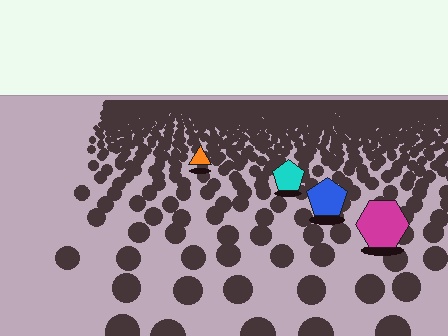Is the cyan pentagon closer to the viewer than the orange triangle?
Yes. The cyan pentagon is closer — you can tell from the texture gradient: the ground texture is coarser near it.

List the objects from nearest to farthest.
From nearest to farthest: the magenta hexagon, the blue pentagon, the cyan pentagon, the orange triangle.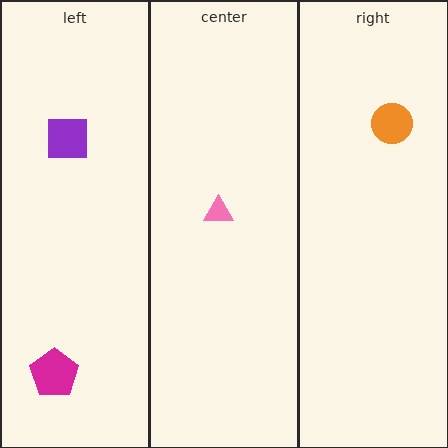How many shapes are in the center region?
1.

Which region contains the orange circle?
The right region.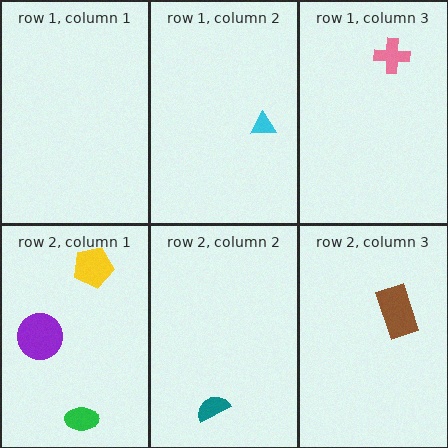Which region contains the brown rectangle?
The row 2, column 3 region.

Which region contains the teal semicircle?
The row 2, column 2 region.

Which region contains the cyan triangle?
The row 1, column 2 region.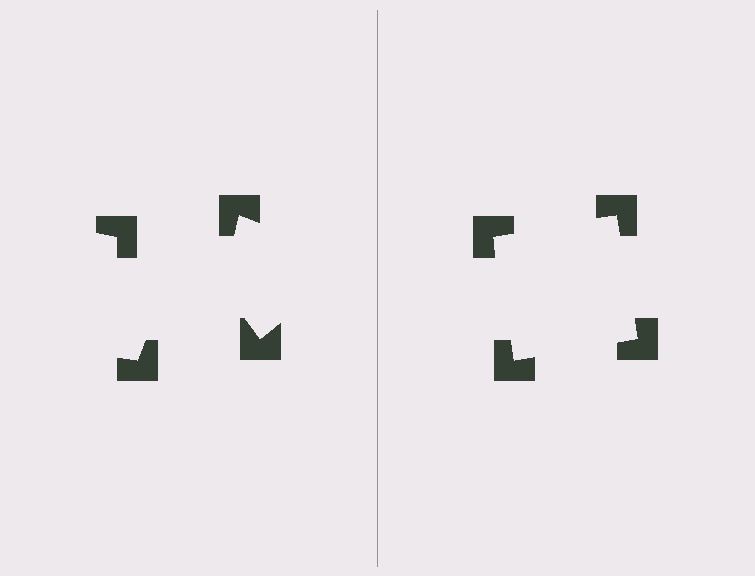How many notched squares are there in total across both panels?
8 — 4 on each side.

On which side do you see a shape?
An illusory square appears on the right side. On the left side the wedge cuts are rotated, so no coherent shape forms.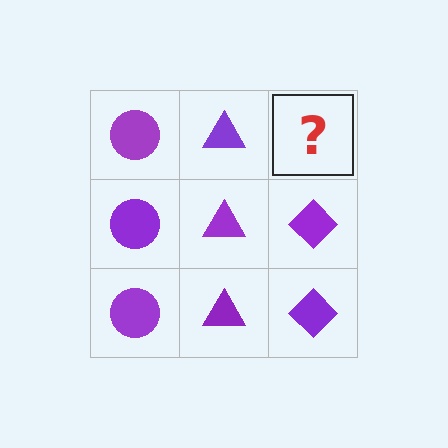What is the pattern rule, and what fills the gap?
The rule is that each column has a consistent shape. The gap should be filled with a purple diamond.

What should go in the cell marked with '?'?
The missing cell should contain a purple diamond.